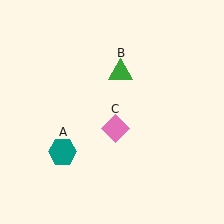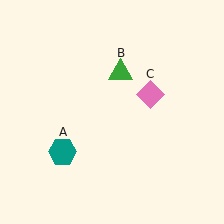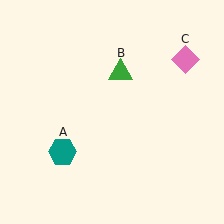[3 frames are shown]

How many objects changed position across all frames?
1 object changed position: pink diamond (object C).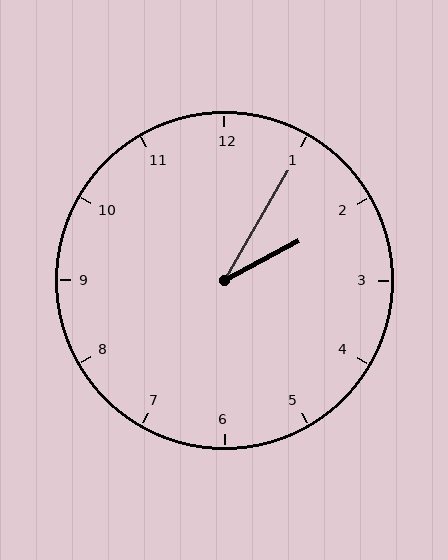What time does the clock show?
2:05.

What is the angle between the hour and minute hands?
Approximately 32 degrees.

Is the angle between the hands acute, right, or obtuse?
It is acute.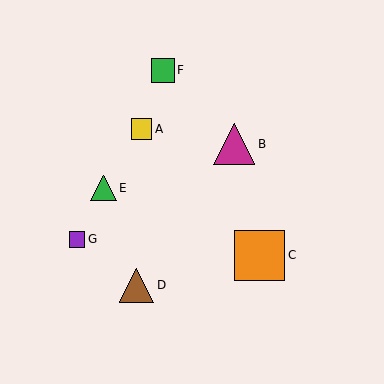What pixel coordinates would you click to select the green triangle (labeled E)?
Click at (103, 188) to select the green triangle E.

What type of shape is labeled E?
Shape E is a green triangle.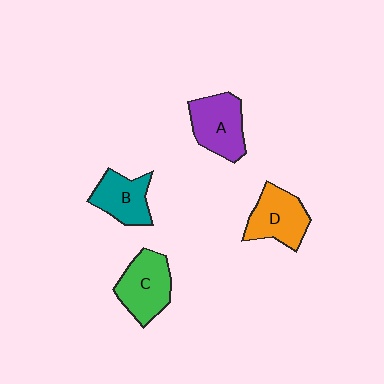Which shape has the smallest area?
Shape B (teal).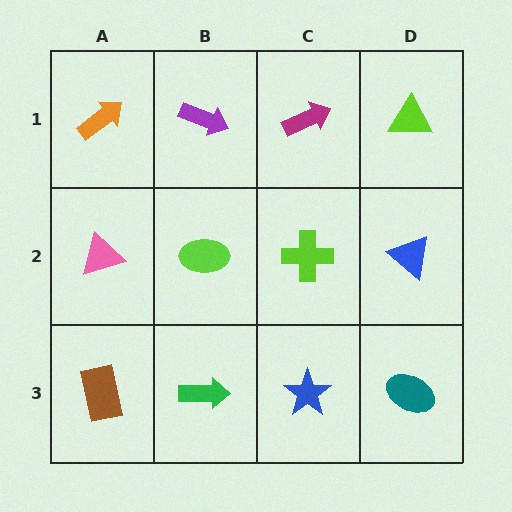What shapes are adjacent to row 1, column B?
A lime ellipse (row 2, column B), an orange arrow (row 1, column A), a magenta arrow (row 1, column C).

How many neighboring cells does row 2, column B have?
4.